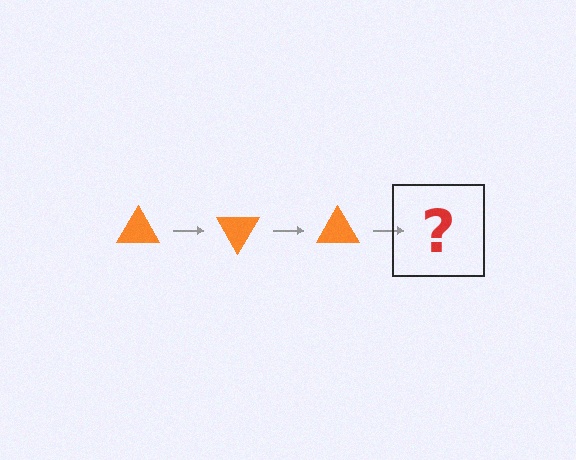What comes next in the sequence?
The next element should be an orange triangle rotated 180 degrees.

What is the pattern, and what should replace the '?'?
The pattern is that the triangle rotates 60 degrees each step. The '?' should be an orange triangle rotated 180 degrees.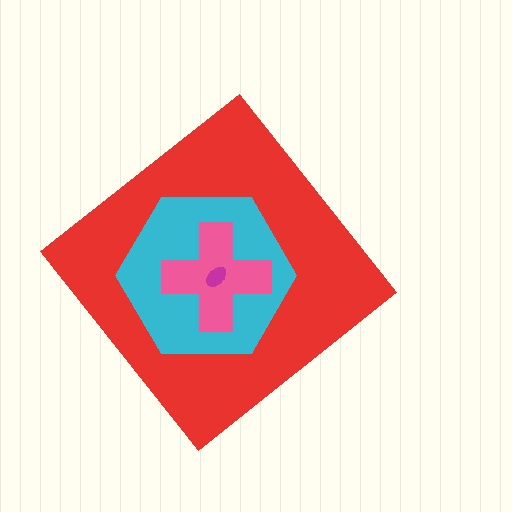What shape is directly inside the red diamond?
The cyan hexagon.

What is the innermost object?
The magenta ellipse.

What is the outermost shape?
The red diamond.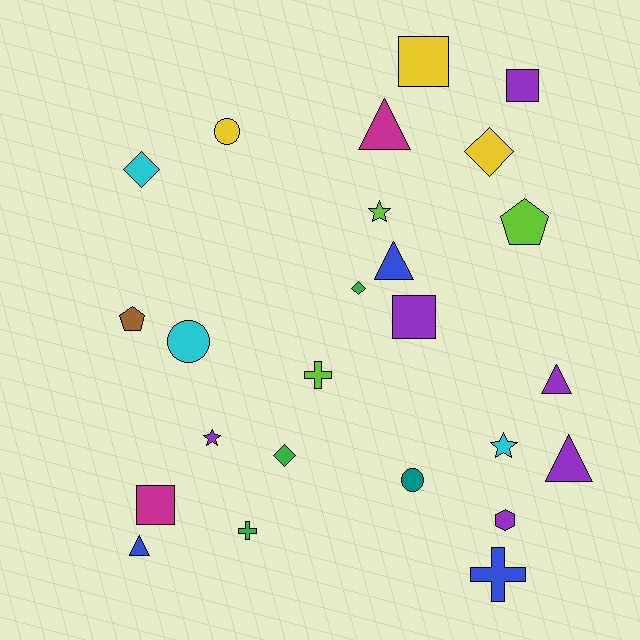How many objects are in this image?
There are 25 objects.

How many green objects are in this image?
There are 3 green objects.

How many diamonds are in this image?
There are 4 diamonds.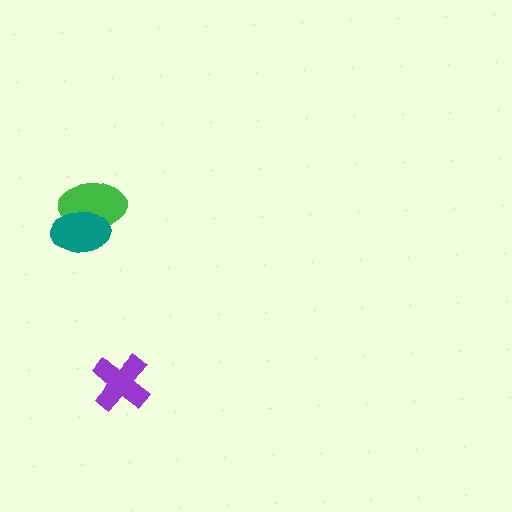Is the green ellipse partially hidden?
Yes, it is partially covered by another shape.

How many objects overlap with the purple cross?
0 objects overlap with the purple cross.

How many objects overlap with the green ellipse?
1 object overlaps with the green ellipse.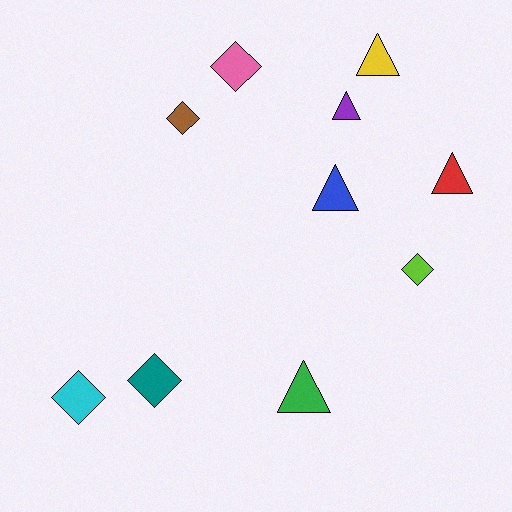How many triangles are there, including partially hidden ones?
There are 5 triangles.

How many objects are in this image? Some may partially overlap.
There are 10 objects.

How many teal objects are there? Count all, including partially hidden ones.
There is 1 teal object.